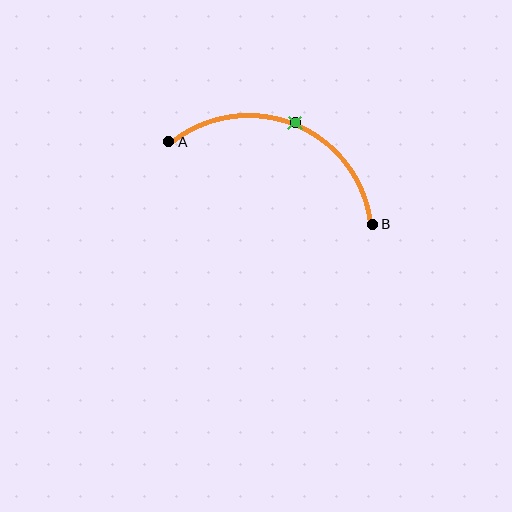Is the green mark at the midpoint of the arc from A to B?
Yes. The green mark lies on the arc at equal arc-length from both A and B — it is the arc midpoint.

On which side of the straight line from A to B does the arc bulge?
The arc bulges above the straight line connecting A and B.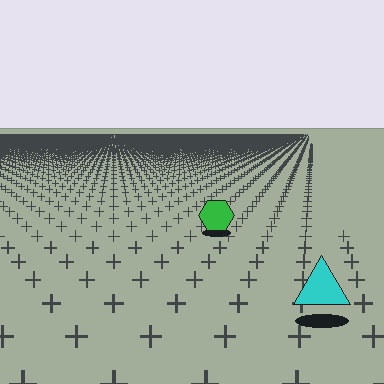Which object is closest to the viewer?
The cyan triangle is closest. The texture marks near it are larger and more spread out.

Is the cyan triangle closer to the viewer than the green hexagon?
Yes. The cyan triangle is closer — you can tell from the texture gradient: the ground texture is coarser near it.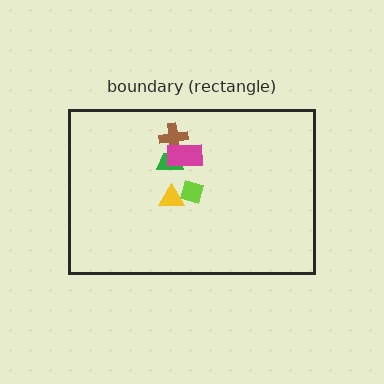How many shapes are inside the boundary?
5 inside, 0 outside.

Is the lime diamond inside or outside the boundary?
Inside.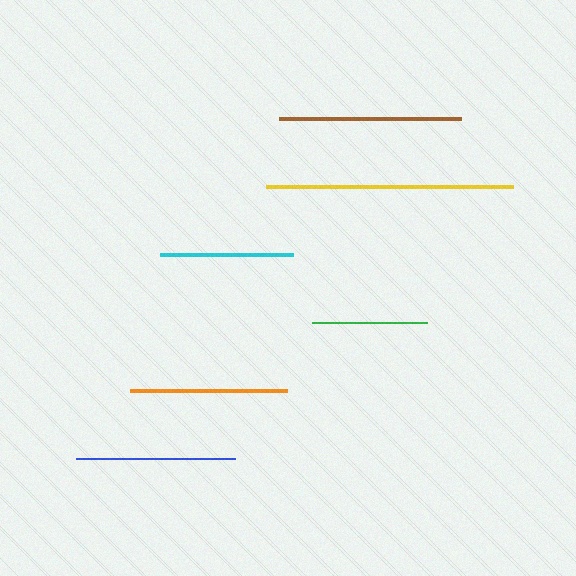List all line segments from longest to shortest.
From longest to shortest: yellow, brown, blue, orange, cyan, green.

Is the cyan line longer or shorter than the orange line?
The orange line is longer than the cyan line.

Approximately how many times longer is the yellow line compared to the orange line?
The yellow line is approximately 1.6 times the length of the orange line.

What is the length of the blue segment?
The blue segment is approximately 160 pixels long.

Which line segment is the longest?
The yellow line is the longest at approximately 247 pixels.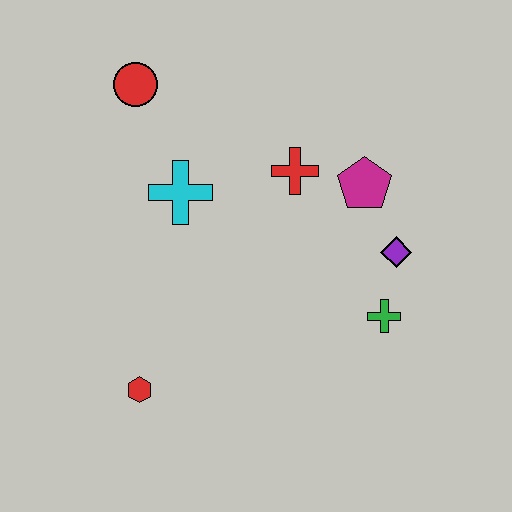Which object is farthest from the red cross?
The red hexagon is farthest from the red cross.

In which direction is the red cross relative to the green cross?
The red cross is above the green cross.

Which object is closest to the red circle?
The cyan cross is closest to the red circle.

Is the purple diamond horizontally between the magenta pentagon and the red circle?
No